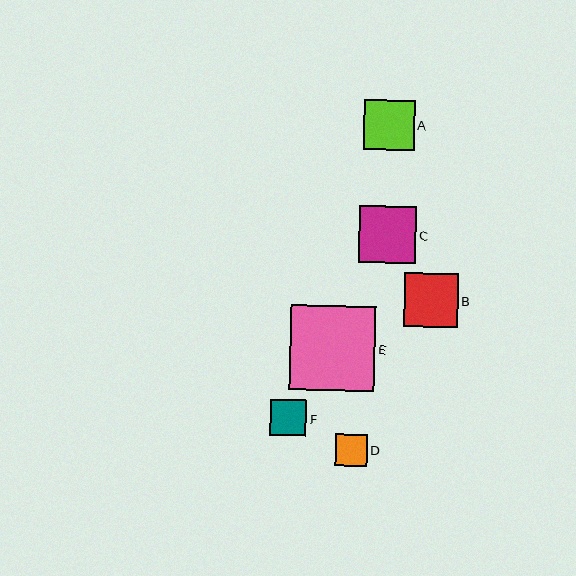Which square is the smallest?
Square D is the smallest with a size of approximately 32 pixels.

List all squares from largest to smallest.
From largest to smallest: E, C, B, A, F, D.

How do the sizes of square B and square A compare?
Square B and square A are approximately the same size.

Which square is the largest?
Square E is the largest with a size of approximately 86 pixels.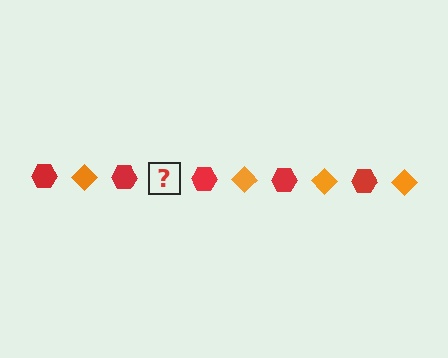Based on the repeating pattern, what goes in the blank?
The blank should be an orange diamond.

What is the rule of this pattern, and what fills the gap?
The rule is that the pattern alternates between red hexagon and orange diamond. The gap should be filled with an orange diamond.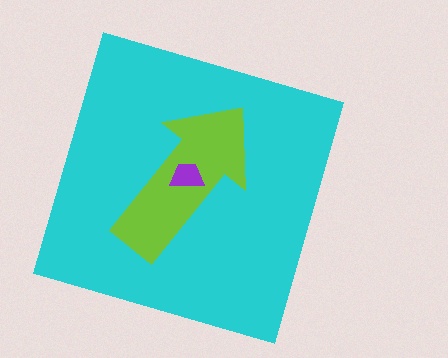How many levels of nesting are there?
3.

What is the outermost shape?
The cyan square.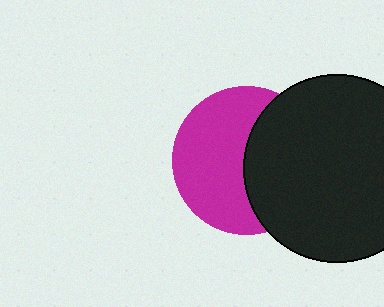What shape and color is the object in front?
The object in front is a black circle.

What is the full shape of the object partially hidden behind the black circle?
The partially hidden object is a magenta circle.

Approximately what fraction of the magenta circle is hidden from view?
Roughly 44% of the magenta circle is hidden behind the black circle.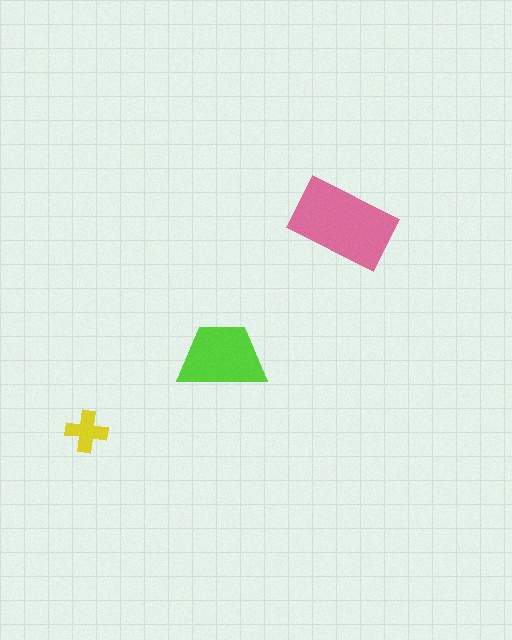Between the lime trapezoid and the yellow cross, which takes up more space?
The lime trapezoid.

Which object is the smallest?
The yellow cross.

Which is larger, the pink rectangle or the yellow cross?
The pink rectangle.